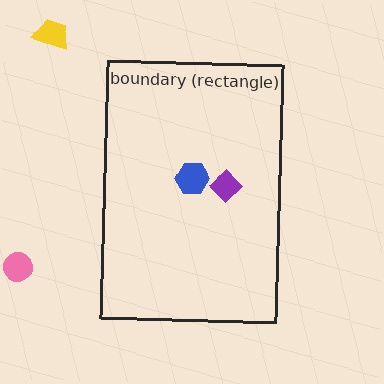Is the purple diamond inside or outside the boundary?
Inside.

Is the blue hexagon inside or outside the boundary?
Inside.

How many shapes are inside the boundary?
2 inside, 2 outside.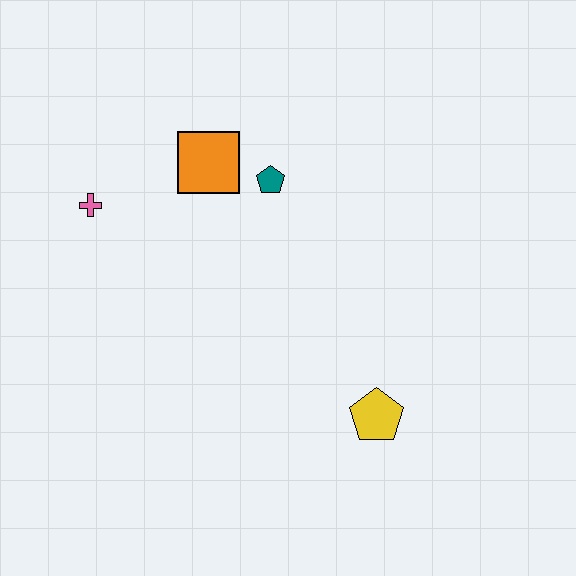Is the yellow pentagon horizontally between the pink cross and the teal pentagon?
No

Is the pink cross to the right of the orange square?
No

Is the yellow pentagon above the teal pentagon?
No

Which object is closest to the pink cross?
The orange square is closest to the pink cross.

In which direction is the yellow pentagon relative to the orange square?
The yellow pentagon is below the orange square.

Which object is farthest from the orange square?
The yellow pentagon is farthest from the orange square.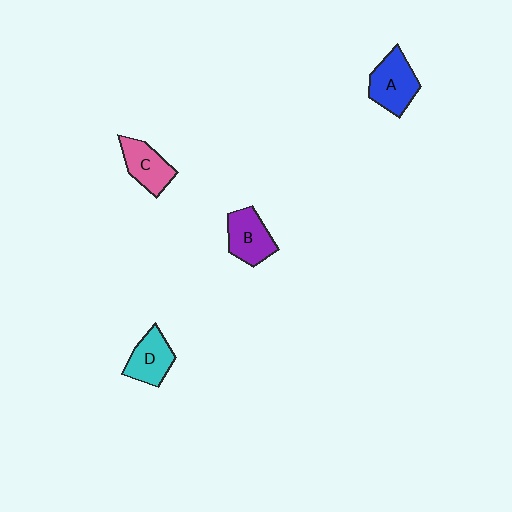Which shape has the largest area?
Shape A (blue).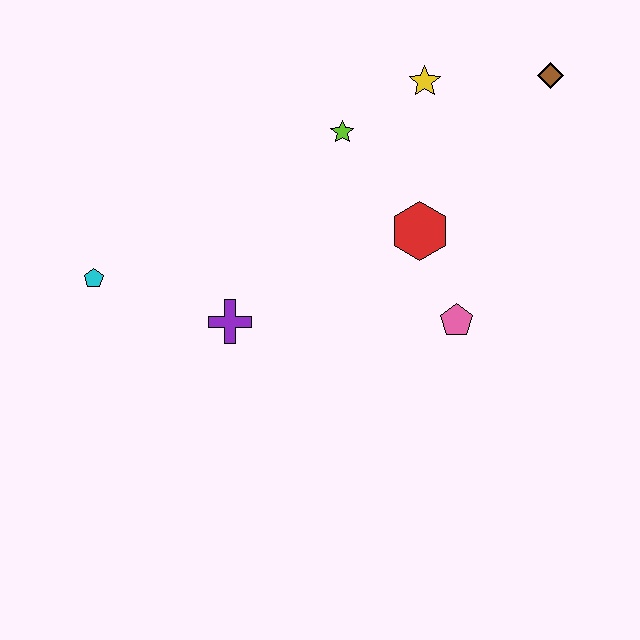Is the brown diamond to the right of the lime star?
Yes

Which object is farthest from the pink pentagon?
The cyan pentagon is farthest from the pink pentagon.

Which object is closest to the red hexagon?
The pink pentagon is closest to the red hexagon.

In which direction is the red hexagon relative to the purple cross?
The red hexagon is to the right of the purple cross.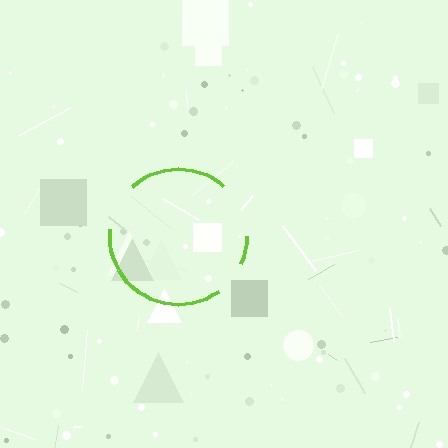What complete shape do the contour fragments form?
The contour fragments form a circle.